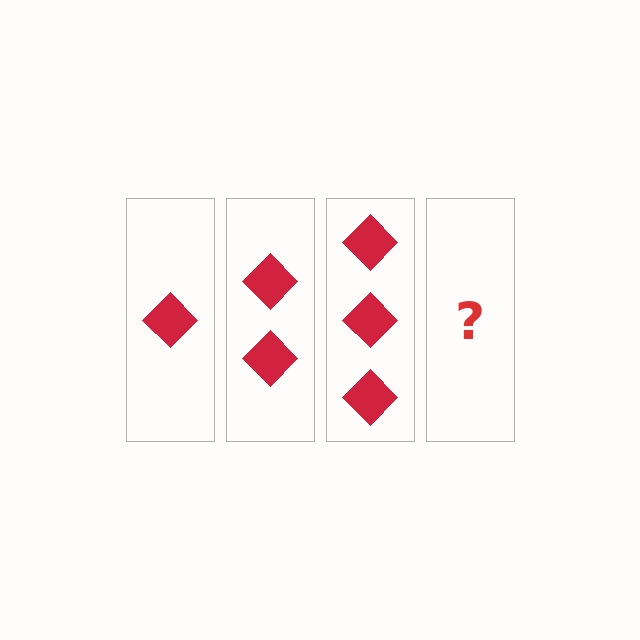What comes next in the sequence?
The next element should be 4 diamonds.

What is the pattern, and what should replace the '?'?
The pattern is that each step adds one more diamond. The '?' should be 4 diamonds.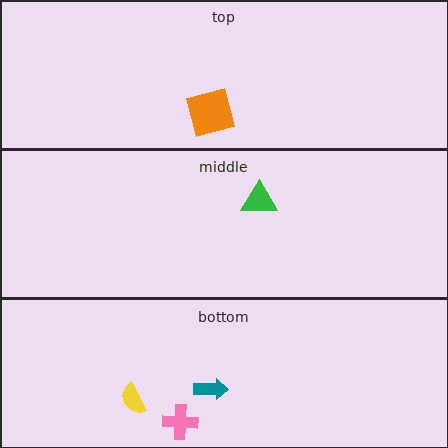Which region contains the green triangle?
The middle region.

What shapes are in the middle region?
The green triangle.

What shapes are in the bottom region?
The yellow semicircle, the teal arrow, the pink cross.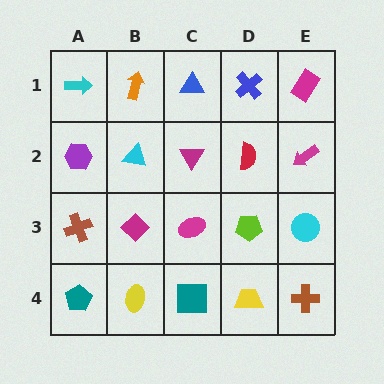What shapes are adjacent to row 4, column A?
A brown cross (row 3, column A), a yellow ellipse (row 4, column B).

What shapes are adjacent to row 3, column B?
A cyan triangle (row 2, column B), a yellow ellipse (row 4, column B), a brown cross (row 3, column A), a magenta ellipse (row 3, column C).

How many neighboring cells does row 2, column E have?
3.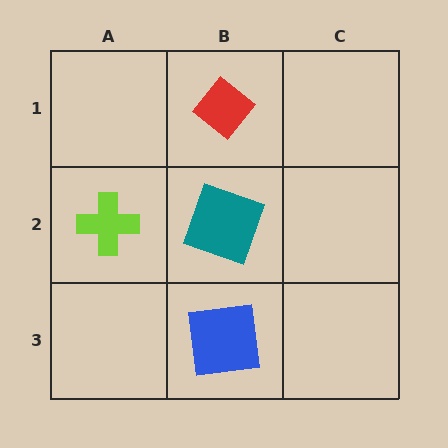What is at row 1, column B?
A red diamond.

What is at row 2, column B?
A teal square.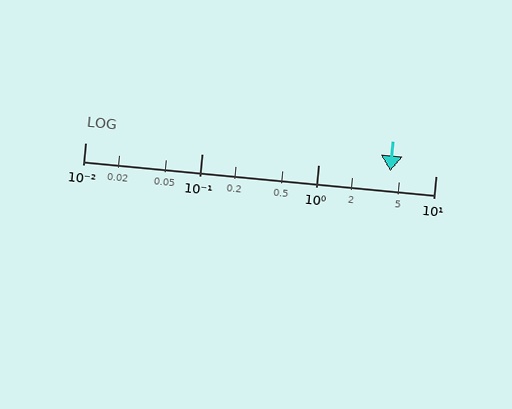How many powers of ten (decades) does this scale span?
The scale spans 3 decades, from 0.01 to 10.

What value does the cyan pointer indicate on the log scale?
The pointer indicates approximately 4.1.